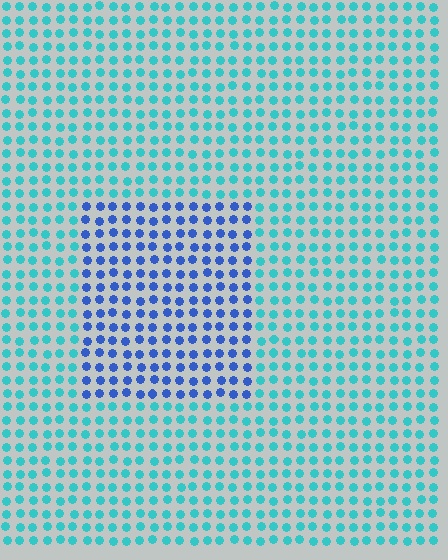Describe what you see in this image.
The image is filled with small cyan elements in a uniform arrangement. A rectangle-shaped region is visible where the elements are tinted to a slightly different hue, forming a subtle color boundary.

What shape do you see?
I see a rectangle.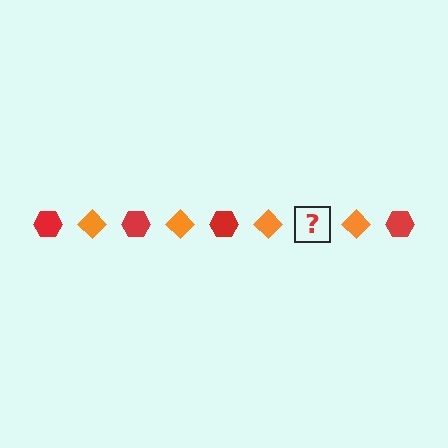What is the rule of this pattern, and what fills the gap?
The rule is that the pattern alternates between red hexagon and orange diamond. The gap should be filled with a red hexagon.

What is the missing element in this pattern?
The missing element is a red hexagon.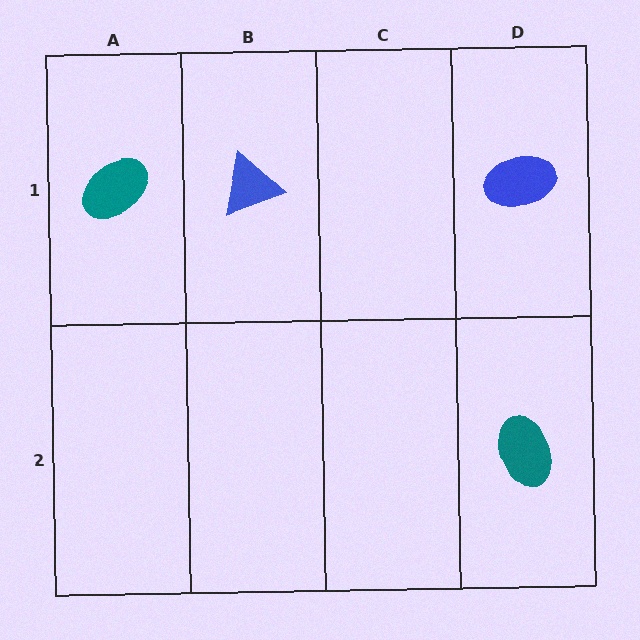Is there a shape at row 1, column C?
No, that cell is empty.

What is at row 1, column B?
A blue triangle.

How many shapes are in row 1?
3 shapes.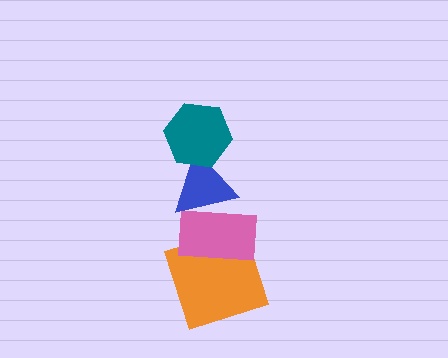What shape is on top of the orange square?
The pink rectangle is on top of the orange square.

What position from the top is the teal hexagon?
The teal hexagon is 1st from the top.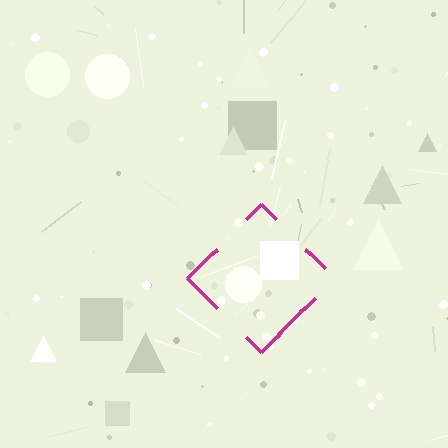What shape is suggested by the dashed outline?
The dashed outline suggests a diamond.